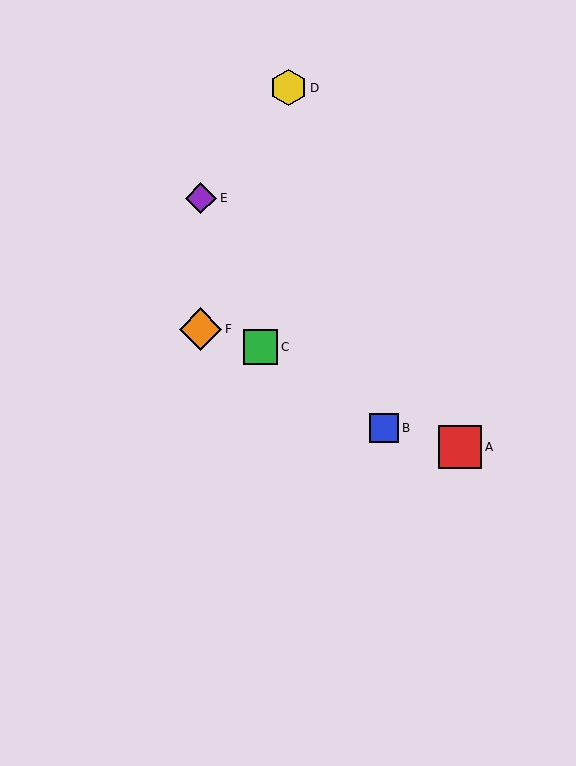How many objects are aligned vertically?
2 objects (E, F) are aligned vertically.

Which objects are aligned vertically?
Objects E, F are aligned vertically.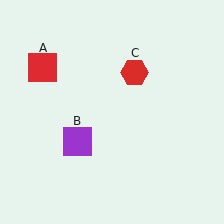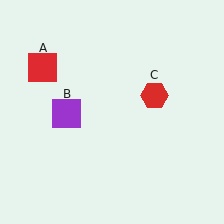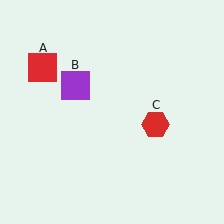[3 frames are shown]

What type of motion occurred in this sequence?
The purple square (object B), red hexagon (object C) rotated clockwise around the center of the scene.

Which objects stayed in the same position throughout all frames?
Red square (object A) remained stationary.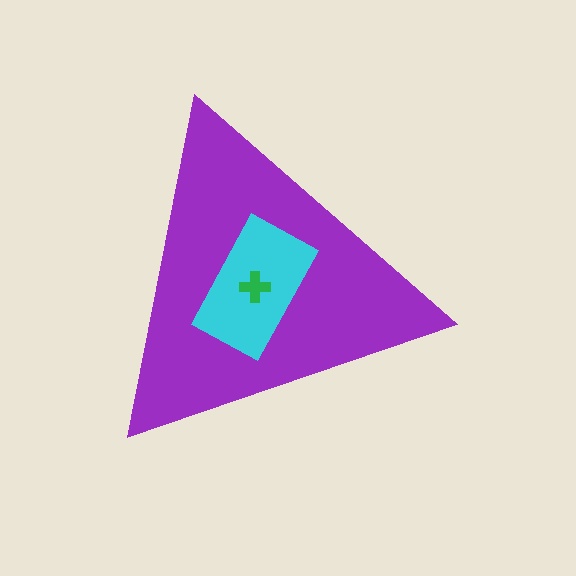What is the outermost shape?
The purple triangle.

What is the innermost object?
The green cross.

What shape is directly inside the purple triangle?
The cyan rectangle.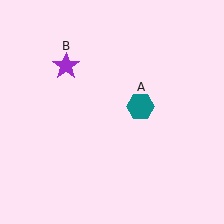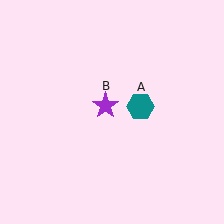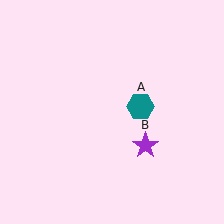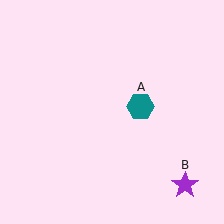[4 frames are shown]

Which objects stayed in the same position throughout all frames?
Teal hexagon (object A) remained stationary.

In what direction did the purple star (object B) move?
The purple star (object B) moved down and to the right.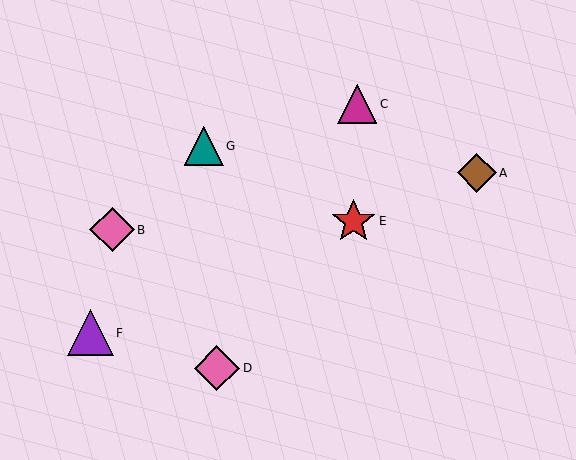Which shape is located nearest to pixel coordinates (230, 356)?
The pink diamond (labeled D) at (217, 368) is nearest to that location.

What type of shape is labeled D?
Shape D is a pink diamond.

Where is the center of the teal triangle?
The center of the teal triangle is at (204, 146).